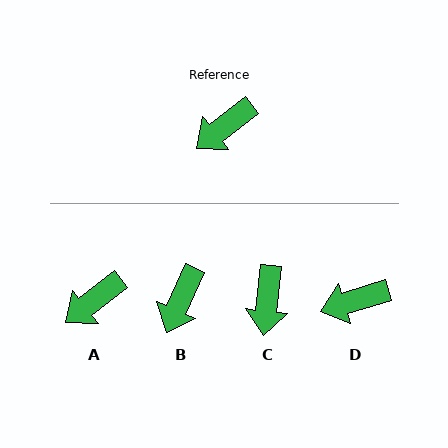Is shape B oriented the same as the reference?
No, it is off by about 28 degrees.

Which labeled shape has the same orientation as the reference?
A.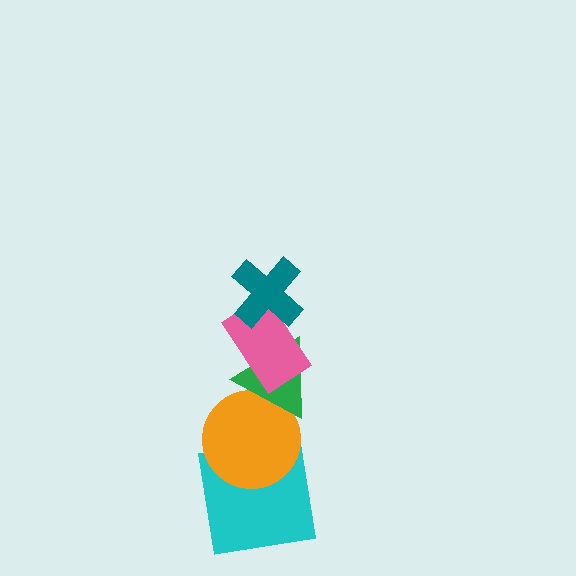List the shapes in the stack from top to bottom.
From top to bottom: the teal cross, the pink rectangle, the green triangle, the orange circle, the cyan square.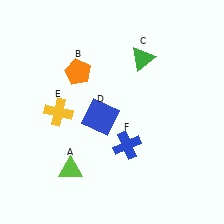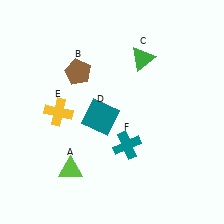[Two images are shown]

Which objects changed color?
B changed from orange to brown. D changed from blue to teal. F changed from blue to teal.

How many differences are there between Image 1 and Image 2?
There are 3 differences between the two images.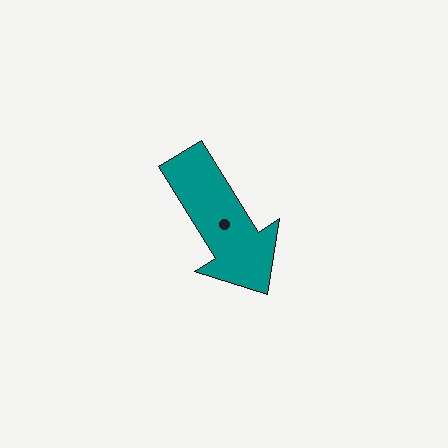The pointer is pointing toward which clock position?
Roughly 5 o'clock.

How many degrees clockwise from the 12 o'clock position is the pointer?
Approximately 148 degrees.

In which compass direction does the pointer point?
Southeast.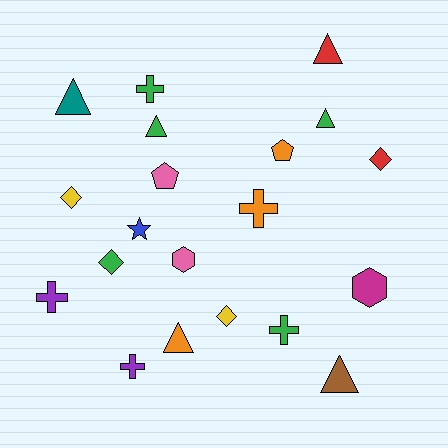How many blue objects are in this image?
There is 1 blue object.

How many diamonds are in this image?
There are 4 diamonds.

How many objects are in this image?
There are 20 objects.